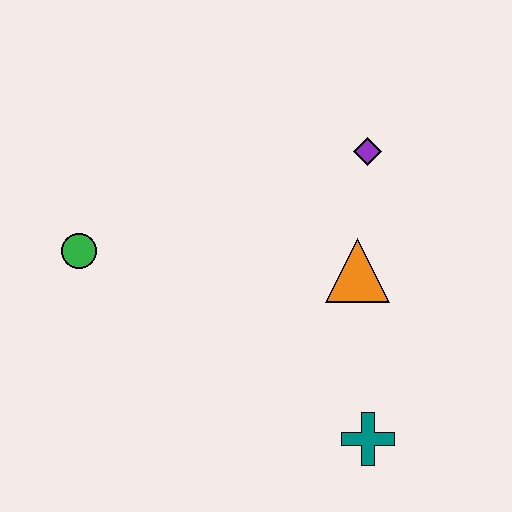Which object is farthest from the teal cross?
The green circle is farthest from the teal cross.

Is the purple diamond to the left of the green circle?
No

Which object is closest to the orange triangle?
The purple diamond is closest to the orange triangle.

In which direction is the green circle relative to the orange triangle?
The green circle is to the left of the orange triangle.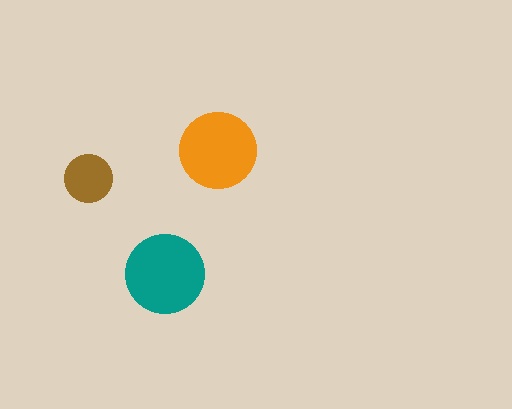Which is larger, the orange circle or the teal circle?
The teal one.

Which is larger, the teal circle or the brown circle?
The teal one.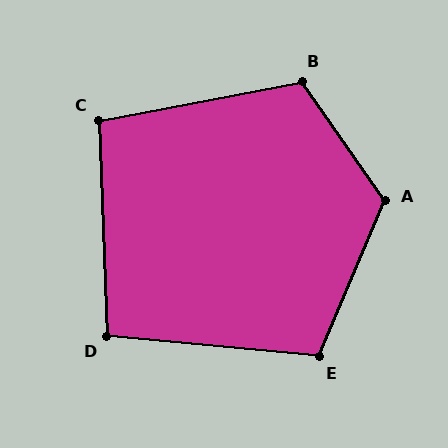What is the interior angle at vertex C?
Approximately 99 degrees (obtuse).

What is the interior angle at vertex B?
Approximately 114 degrees (obtuse).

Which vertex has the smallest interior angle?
D, at approximately 97 degrees.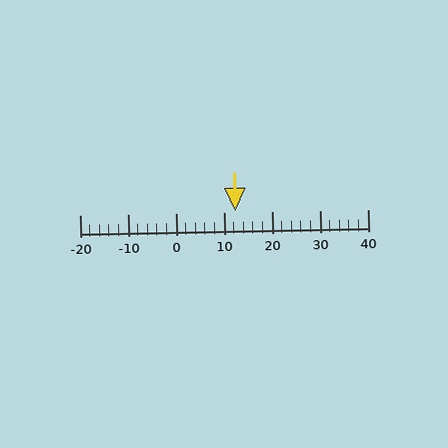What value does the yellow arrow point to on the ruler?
The yellow arrow points to approximately 12.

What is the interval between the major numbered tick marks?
The major tick marks are spaced 10 units apart.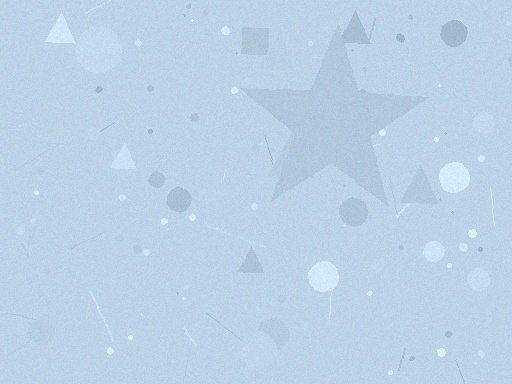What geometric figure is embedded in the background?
A star is embedded in the background.